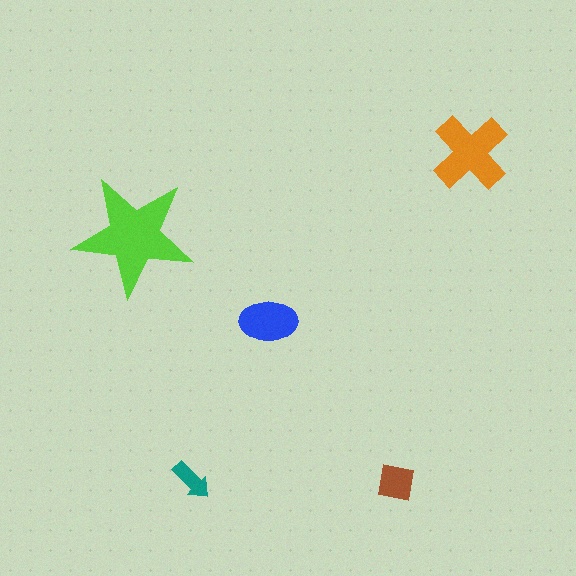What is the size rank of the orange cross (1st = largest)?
2nd.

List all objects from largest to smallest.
The lime star, the orange cross, the blue ellipse, the brown square, the teal arrow.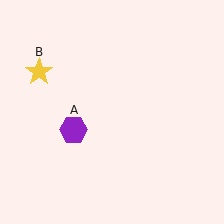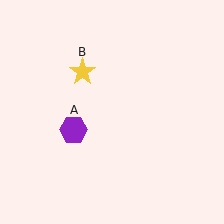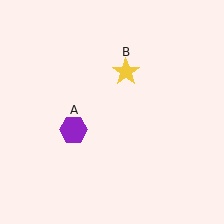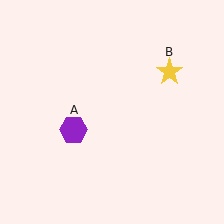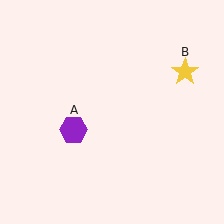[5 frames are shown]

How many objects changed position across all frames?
1 object changed position: yellow star (object B).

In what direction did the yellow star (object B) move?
The yellow star (object B) moved right.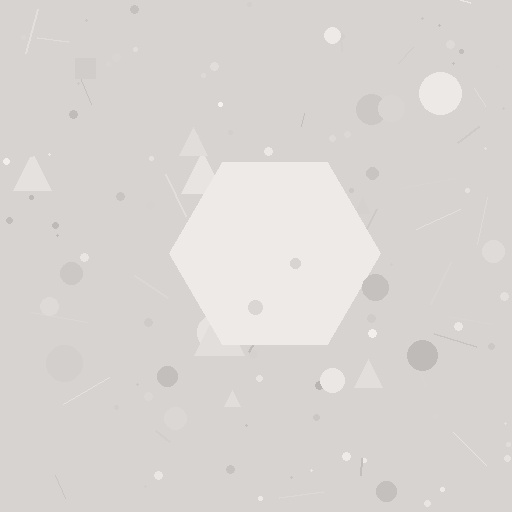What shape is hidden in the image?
A hexagon is hidden in the image.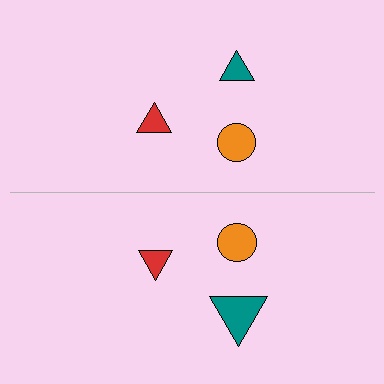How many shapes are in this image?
There are 6 shapes in this image.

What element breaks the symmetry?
The teal triangle on the bottom side has a different size than its mirror counterpart.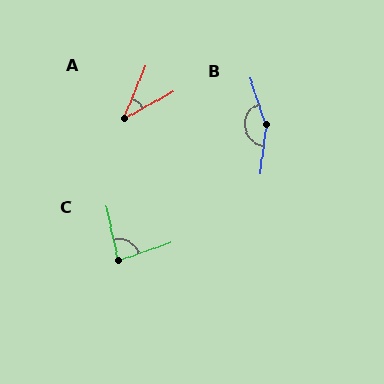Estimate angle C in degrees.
Approximately 82 degrees.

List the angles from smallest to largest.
A (39°), C (82°), B (154°).